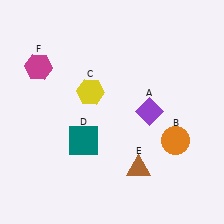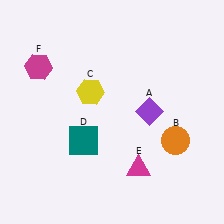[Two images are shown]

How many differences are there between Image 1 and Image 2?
There is 1 difference between the two images.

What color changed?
The triangle (E) changed from brown in Image 1 to magenta in Image 2.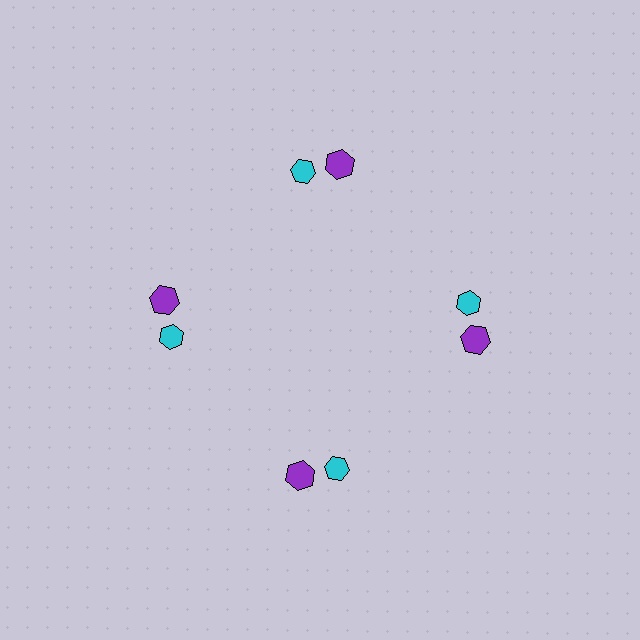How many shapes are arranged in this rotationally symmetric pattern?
There are 8 shapes, arranged in 4 groups of 2.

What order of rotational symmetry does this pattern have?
This pattern has 4-fold rotational symmetry.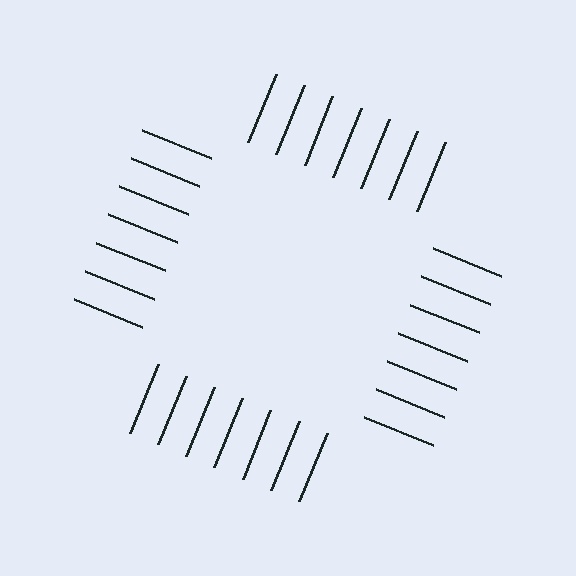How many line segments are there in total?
28 — 7 along each of the 4 edges.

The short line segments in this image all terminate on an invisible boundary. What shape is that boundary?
An illusory square — the line segments terminate on its edges but no continuous stroke is drawn.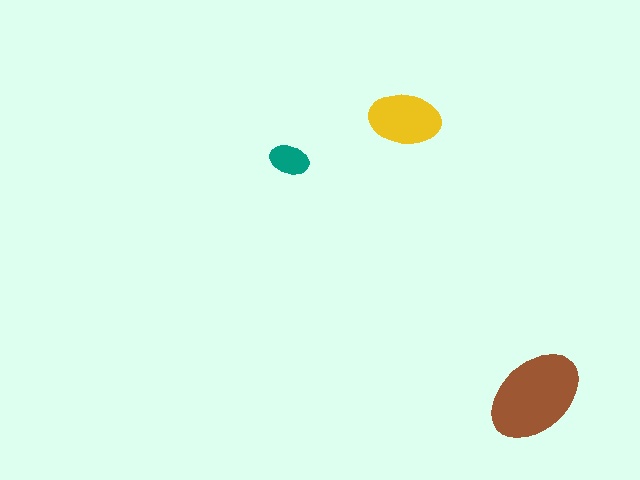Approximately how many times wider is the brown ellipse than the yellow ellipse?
About 1.5 times wider.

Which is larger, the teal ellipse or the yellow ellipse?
The yellow one.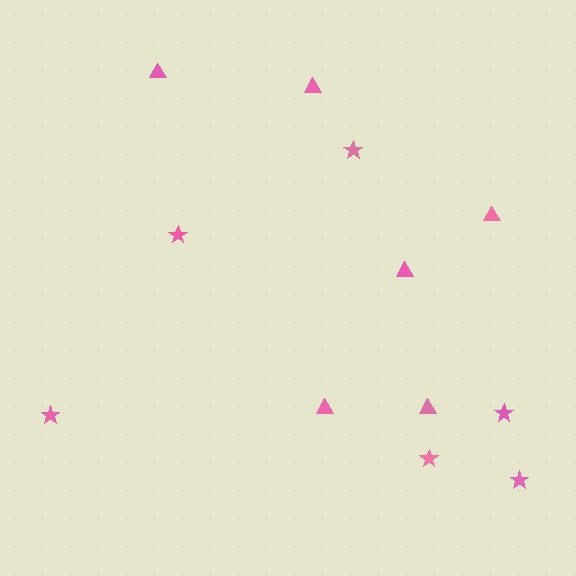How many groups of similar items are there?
There are 2 groups: one group of triangles (6) and one group of stars (6).